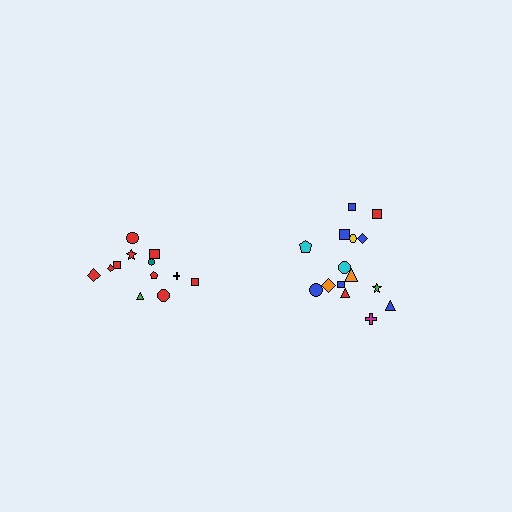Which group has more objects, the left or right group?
The right group.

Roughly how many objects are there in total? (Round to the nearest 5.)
Roughly 25 objects in total.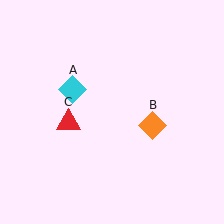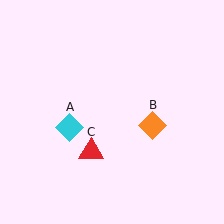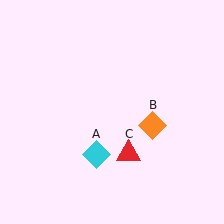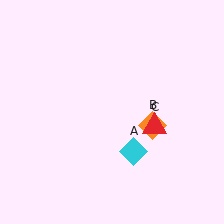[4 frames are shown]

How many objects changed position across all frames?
2 objects changed position: cyan diamond (object A), red triangle (object C).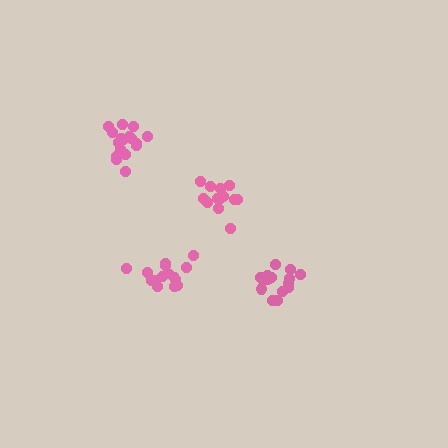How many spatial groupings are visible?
There are 4 spatial groupings.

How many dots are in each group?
Group 1: 13 dots, Group 2: 17 dots, Group 3: 16 dots, Group 4: 17 dots (63 total).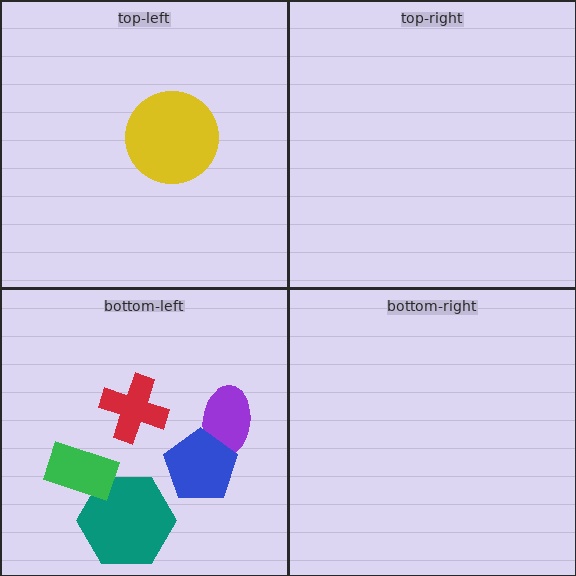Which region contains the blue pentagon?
The bottom-left region.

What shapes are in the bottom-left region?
The purple ellipse, the blue pentagon, the red cross, the teal hexagon, the green rectangle.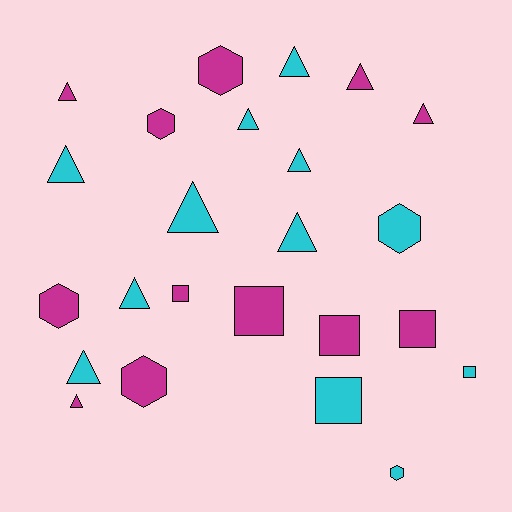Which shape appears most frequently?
Triangle, with 12 objects.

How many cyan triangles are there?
There are 8 cyan triangles.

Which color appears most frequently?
Magenta, with 12 objects.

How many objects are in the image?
There are 24 objects.